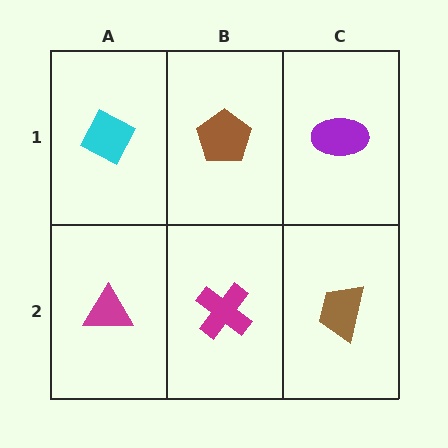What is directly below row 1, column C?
A brown trapezoid.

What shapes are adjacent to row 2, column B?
A brown pentagon (row 1, column B), a magenta triangle (row 2, column A), a brown trapezoid (row 2, column C).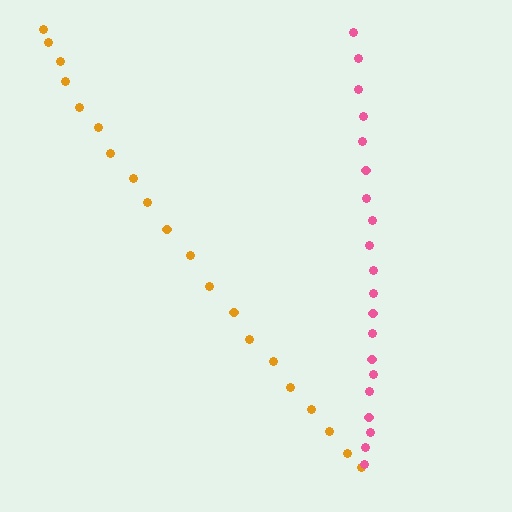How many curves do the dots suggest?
There are 2 distinct paths.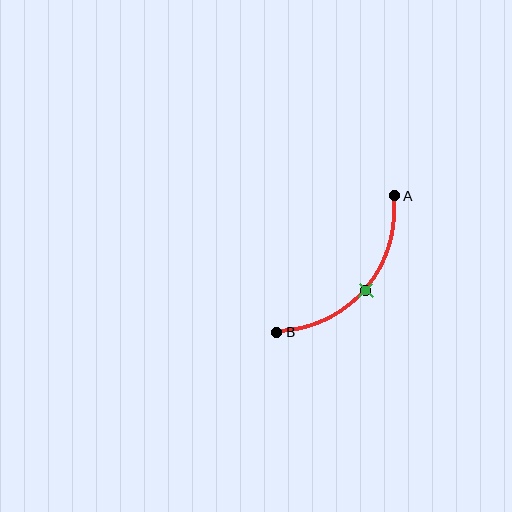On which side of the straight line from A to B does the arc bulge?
The arc bulges below and to the right of the straight line connecting A and B.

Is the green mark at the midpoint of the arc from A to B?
Yes. The green mark lies on the arc at equal arc-length from both A and B — it is the arc midpoint.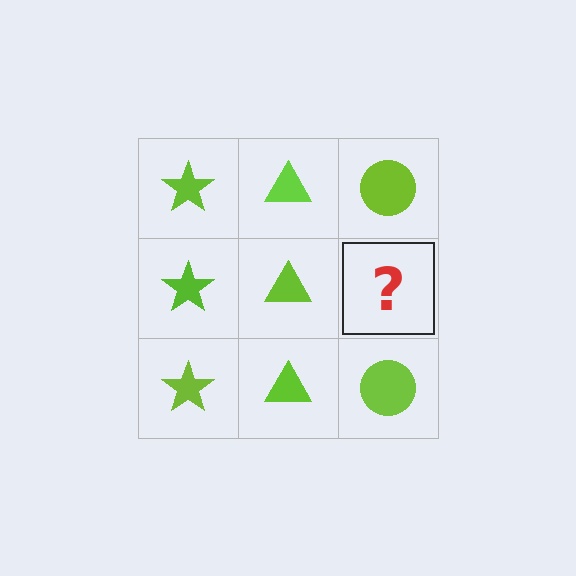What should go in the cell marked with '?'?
The missing cell should contain a lime circle.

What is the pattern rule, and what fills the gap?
The rule is that each column has a consistent shape. The gap should be filled with a lime circle.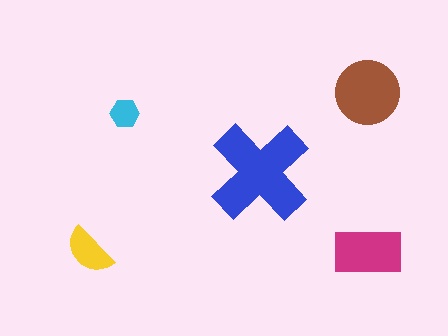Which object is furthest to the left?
The yellow semicircle is leftmost.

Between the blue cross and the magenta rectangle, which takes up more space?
The blue cross.